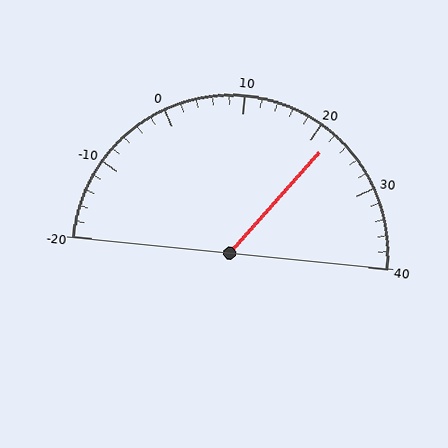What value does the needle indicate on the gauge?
The needle indicates approximately 22.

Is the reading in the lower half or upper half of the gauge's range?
The reading is in the upper half of the range (-20 to 40).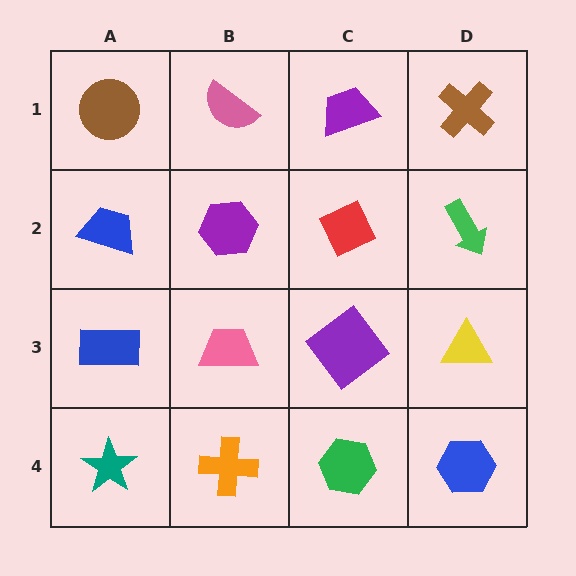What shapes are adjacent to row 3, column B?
A purple hexagon (row 2, column B), an orange cross (row 4, column B), a blue rectangle (row 3, column A), a purple diamond (row 3, column C).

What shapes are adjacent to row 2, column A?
A brown circle (row 1, column A), a blue rectangle (row 3, column A), a purple hexagon (row 2, column B).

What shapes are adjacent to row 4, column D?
A yellow triangle (row 3, column D), a green hexagon (row 4, column C).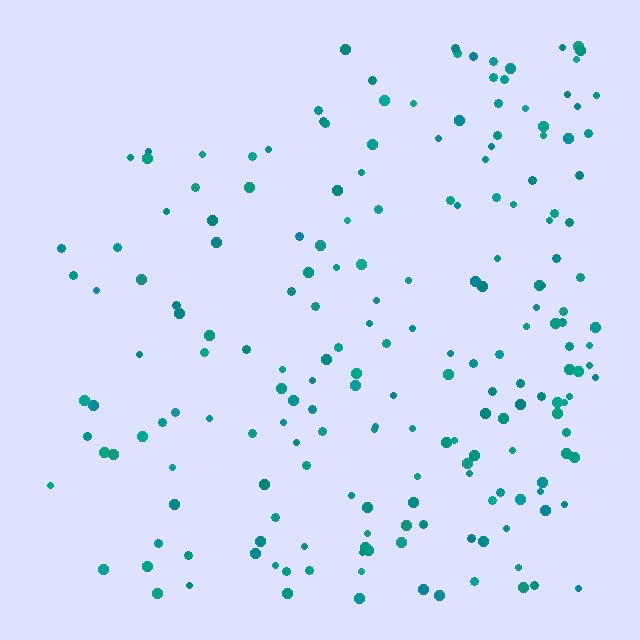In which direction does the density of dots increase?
From left to right, with the right side densest.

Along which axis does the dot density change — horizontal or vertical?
Horizontal.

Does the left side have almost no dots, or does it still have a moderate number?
Still a moderate number, just noticeably fewer than the right.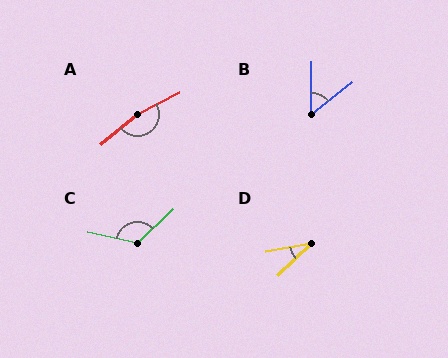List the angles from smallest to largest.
D (33°), B (51°), C (124°), A (168°).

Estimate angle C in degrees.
Approximately 124 degrees.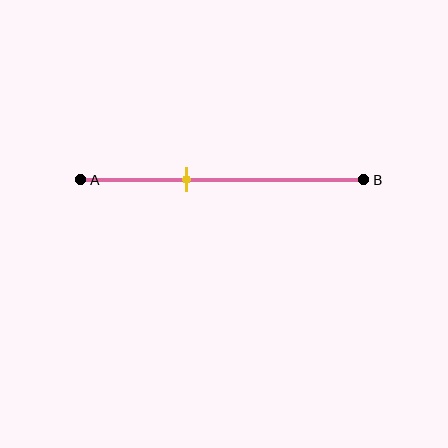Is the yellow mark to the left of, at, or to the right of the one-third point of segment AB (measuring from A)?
The yellow mark is to the right of the one-third point of segment AB.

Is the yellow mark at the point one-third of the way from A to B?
No, the mark is at about 35% from A, not at the 33% one-third point.